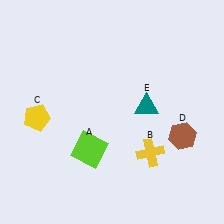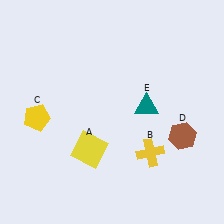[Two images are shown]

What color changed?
The square (A) changed from lime in Image 1 to yellow in Image 2.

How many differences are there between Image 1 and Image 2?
There is 1 difference between the two images.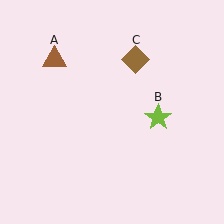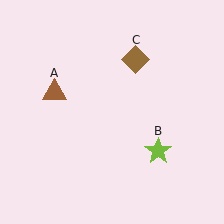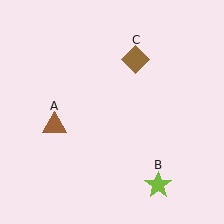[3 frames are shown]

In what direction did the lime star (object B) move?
The lime star (object B) moved down.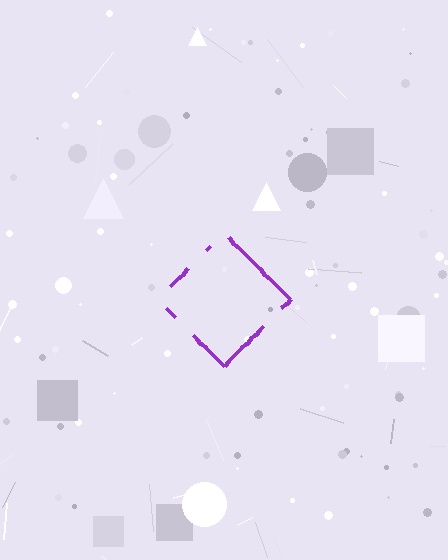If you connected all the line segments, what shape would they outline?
They would outline a diamond.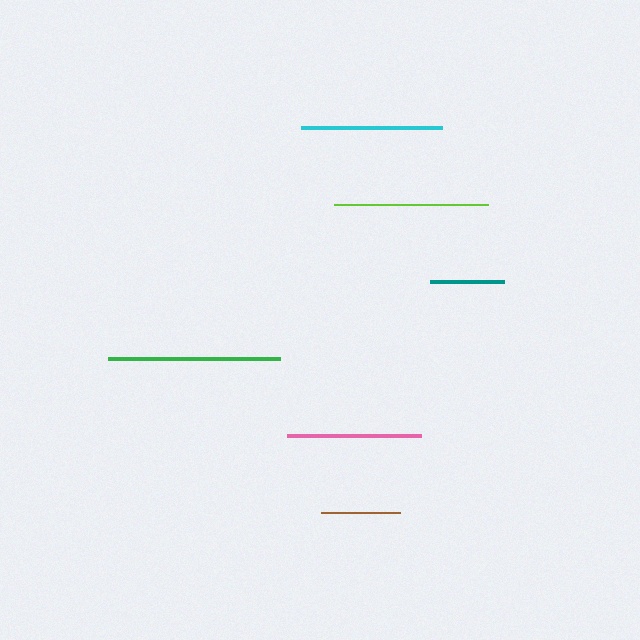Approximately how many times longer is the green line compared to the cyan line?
The green line is approximately 1.2 times the length of the cyan line.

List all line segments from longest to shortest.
From longest to shortest: green, lime, cyan, pink, brown, teal.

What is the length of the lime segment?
The lime segment is approximately 153 pixels long.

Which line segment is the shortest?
The teal line is the shortest at approximately 73 pixels.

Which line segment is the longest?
The green line is the longest at approximately 172 pixels.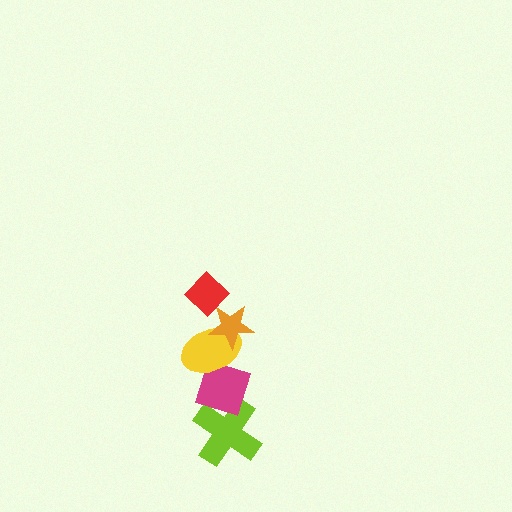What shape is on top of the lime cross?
The magenta diamond is on top of the lime cross.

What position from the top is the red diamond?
The red diamond is 1st from the top.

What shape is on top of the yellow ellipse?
The orange star is on top of the yellow ellipse.